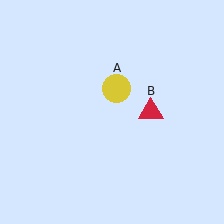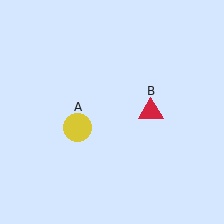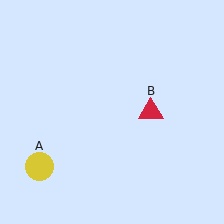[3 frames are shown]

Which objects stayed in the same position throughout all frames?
Red triangle (object B) remained stationary.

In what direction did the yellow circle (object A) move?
The yellow circle (object A) moved down and to the left.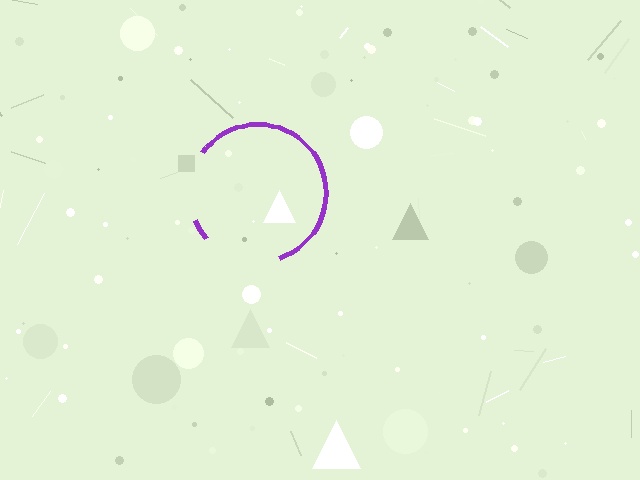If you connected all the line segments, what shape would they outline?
They would outline a circle.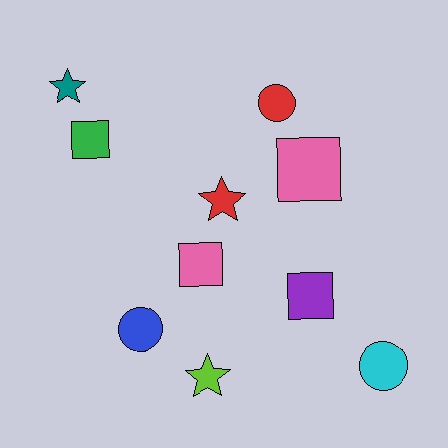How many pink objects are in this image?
There are 2 pink objects.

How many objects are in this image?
There are 10 objects.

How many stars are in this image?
There are 3 stars.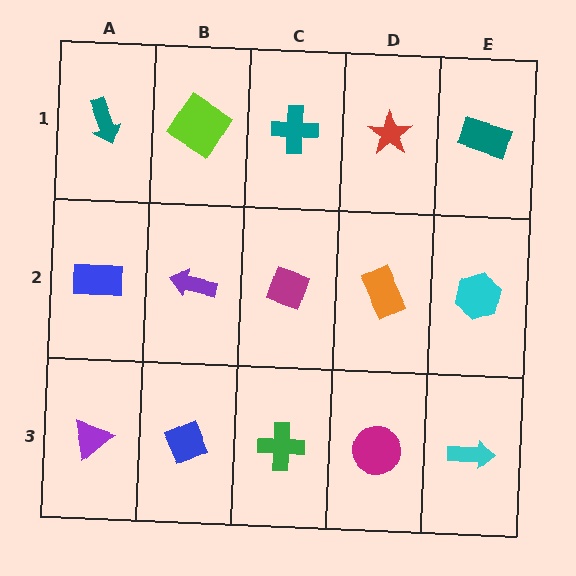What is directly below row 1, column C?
A magenta diamond.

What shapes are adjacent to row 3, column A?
A blue rectangle (row 2, column A), a blue diamond (row 3, column B).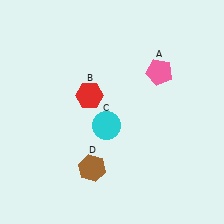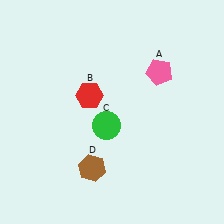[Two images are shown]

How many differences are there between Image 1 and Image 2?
There is 1 difference between the two images.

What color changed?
The circle (C) changed from cyan in Image 1 to green in Image 2.